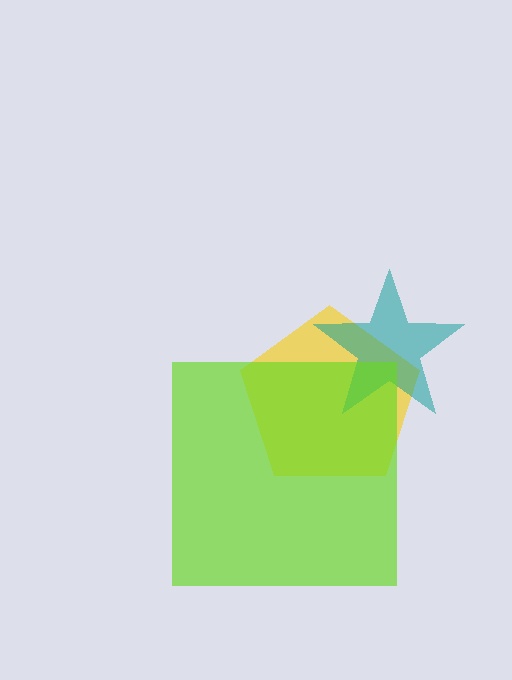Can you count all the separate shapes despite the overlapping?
Yes, there are 3 separate shapes.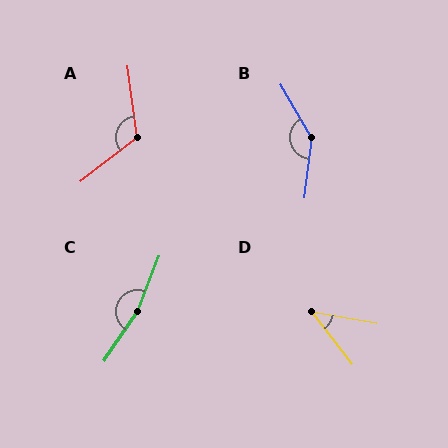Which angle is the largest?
C, at approximately 167 degrees.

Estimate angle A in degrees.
Approximately 120 degrees.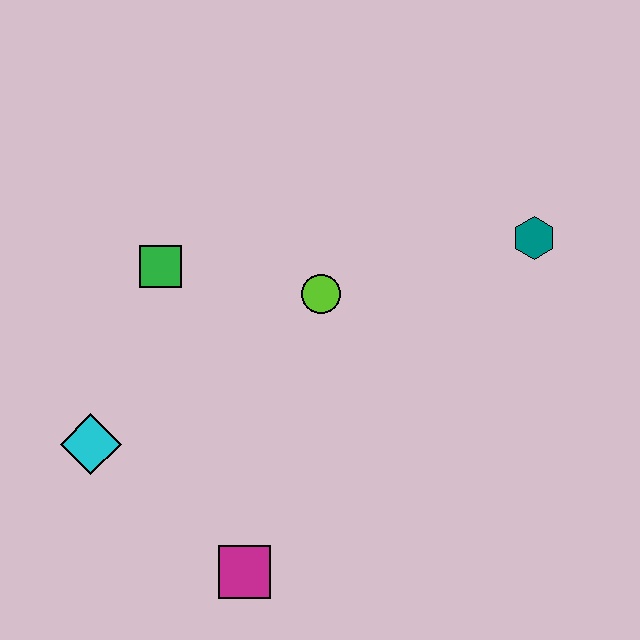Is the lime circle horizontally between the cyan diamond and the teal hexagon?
Yes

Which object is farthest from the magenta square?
The teal hexagon is farthest from the magenta square.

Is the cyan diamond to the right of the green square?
No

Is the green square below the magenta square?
No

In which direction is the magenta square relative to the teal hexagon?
The magenta square is below the teal hexagon.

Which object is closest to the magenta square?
The cyan diamond is closest to the magenta square.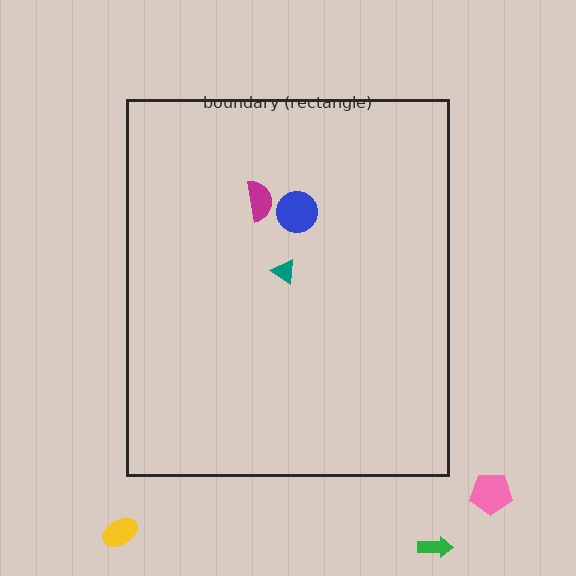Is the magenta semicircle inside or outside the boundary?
Inside.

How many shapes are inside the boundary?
3 inside, 3 outside.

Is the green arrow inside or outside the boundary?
Outside.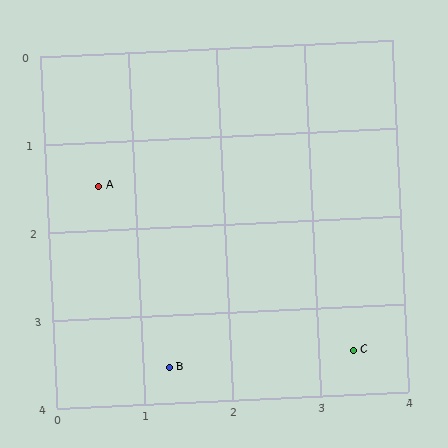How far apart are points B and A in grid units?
Points B and A are about 2.2 grid units apart.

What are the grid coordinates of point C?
Point C is at approximately (3.4, 3.5).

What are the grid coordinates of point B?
Point B is at approximately (1.3, 3.6).